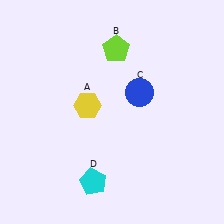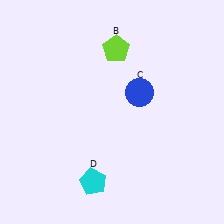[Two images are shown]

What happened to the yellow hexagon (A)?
The yellow hexagon (A) was removed in Image 2. It was in the top-left area of Image 1.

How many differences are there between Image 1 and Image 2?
There is 1 difference between the two images.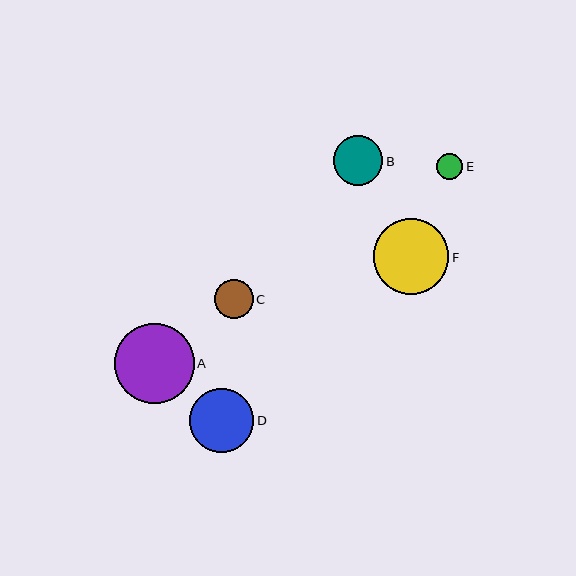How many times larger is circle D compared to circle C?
Circle D is approximately 1.7 times the size of circle C.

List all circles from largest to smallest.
From largest to smallest: A, F, D, B, C, E.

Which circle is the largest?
Circle A is the largest with a size of approximately 80 pixels.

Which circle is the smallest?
Circle E is the smallest with a size of approximately 27 pixels.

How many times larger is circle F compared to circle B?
Circle F is approximately 1.5 times the size of circle B.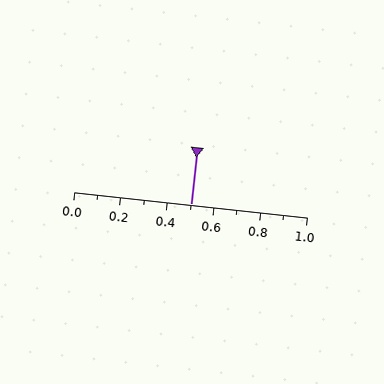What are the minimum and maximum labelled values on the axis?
The axis runs from 0.0 to 1.0.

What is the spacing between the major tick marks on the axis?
The major ticks are spaced 0.2 apart.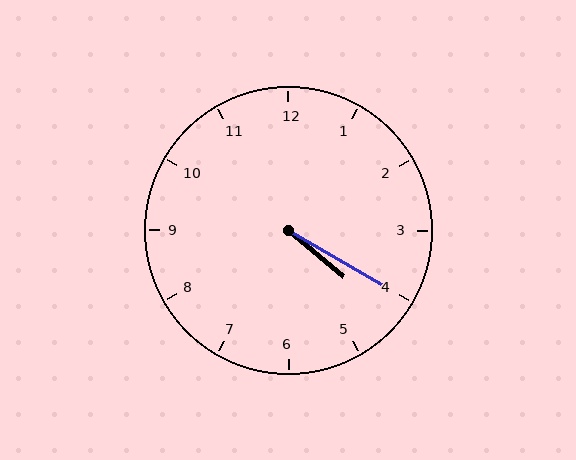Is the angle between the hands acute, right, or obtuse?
It is acute.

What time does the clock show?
4:20.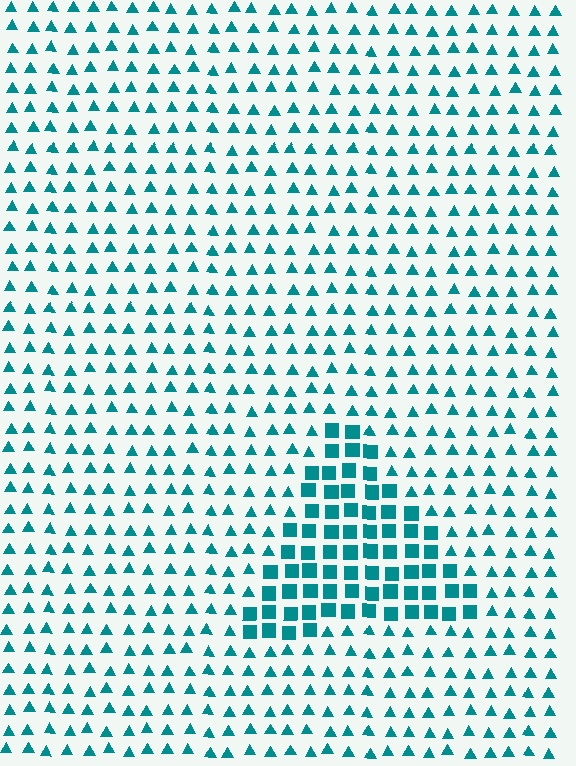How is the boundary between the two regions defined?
The boundary is defined by a change in element shape: squares inside vs. triangles outside. All elements share the same color and spacing.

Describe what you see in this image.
The image is filled with small teal elements arranged in a uniform grid. A triangle-shaped region contains squares, while the surrounding area contains triangles. The boundary is defined purely by the change in element shape.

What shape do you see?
I see a triangle.